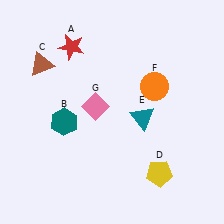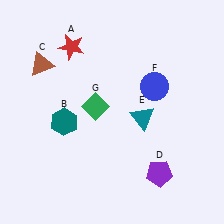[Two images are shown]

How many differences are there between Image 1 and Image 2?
There are 3 differences between the two images.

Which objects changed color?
D changed from yellow to purple. F changed from orange to blue. G changed from pink to green.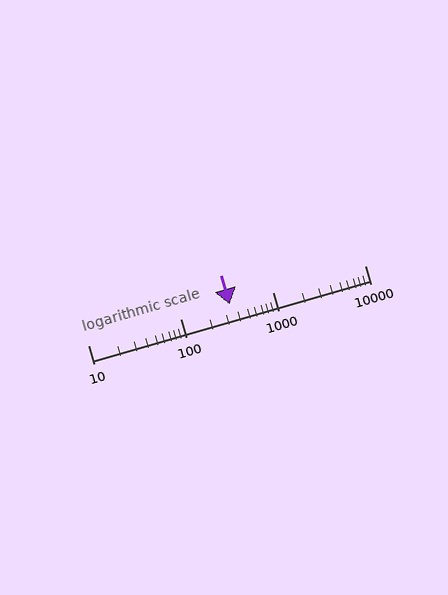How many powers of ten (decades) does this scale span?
The scale spans 3 decades, from 10 to 10000.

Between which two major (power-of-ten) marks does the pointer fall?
The pointer is between 100 and 1000.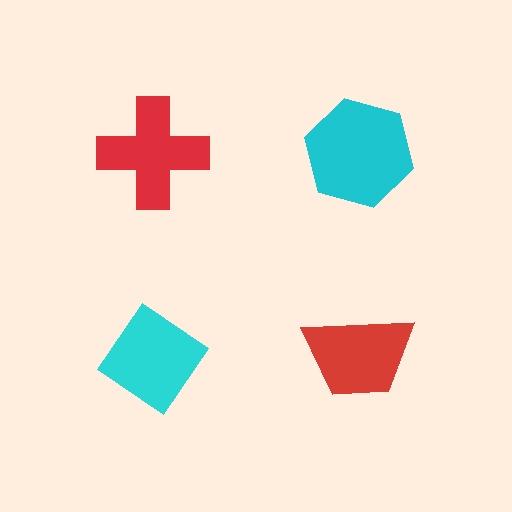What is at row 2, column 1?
A cyan diamond.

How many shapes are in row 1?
2 shapes.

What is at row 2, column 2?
A red trapezoid.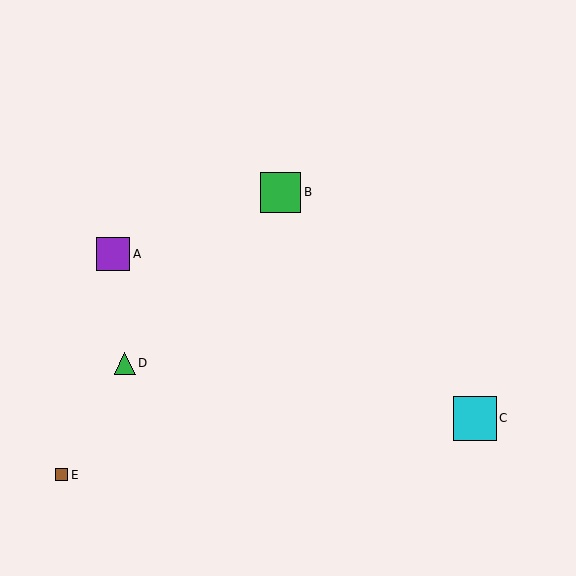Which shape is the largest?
The cyan square (labeled C) is the largest.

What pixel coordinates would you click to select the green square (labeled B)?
Click at (281, 192) to select the green square B.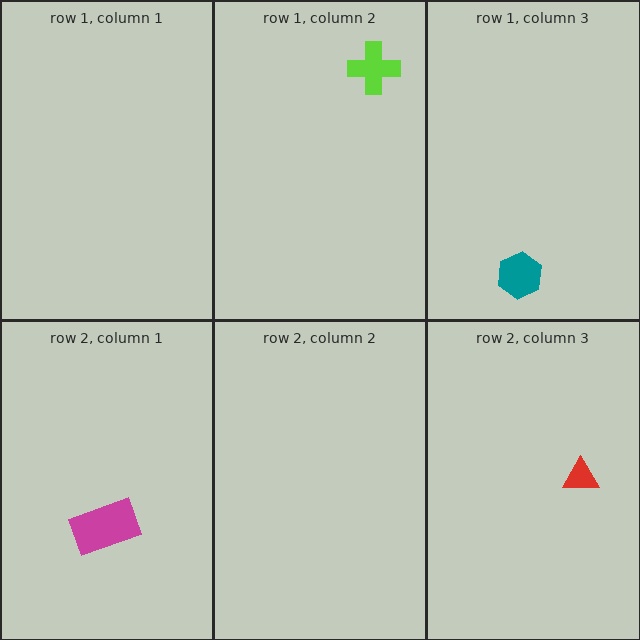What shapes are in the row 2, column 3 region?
The red triangle.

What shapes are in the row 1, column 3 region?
The teal hexagon.